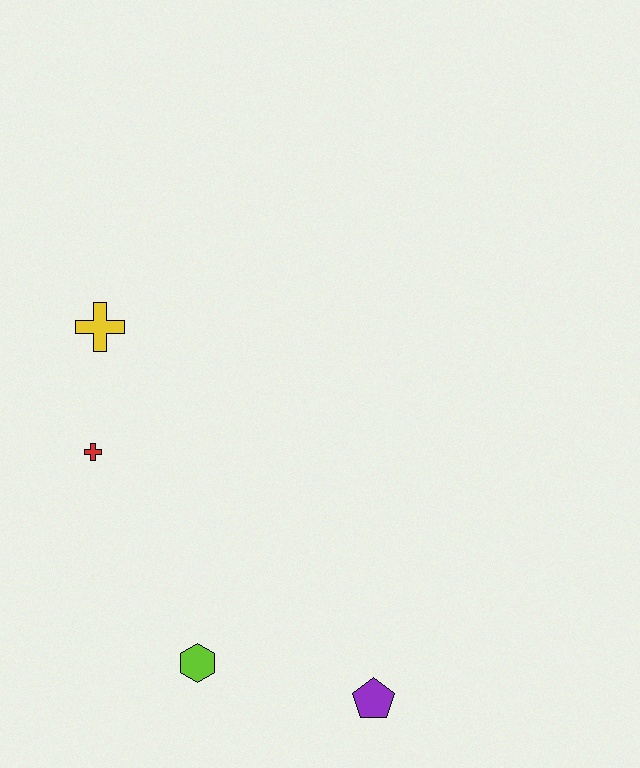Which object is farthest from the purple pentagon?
The yellow cross is farthest from the purple pentagon.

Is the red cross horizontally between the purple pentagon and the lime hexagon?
No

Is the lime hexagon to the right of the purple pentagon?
No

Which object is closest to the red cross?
The yellow cross is closest to the red cross.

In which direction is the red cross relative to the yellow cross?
The red cross is below the yellow cross.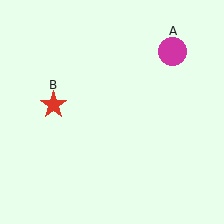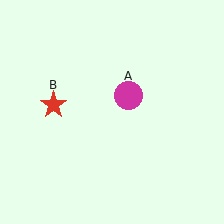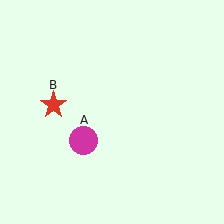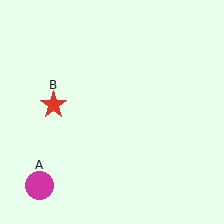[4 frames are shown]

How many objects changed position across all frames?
1 object changed position: magenta circle (object A).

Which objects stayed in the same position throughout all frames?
Red star (object B) remained stationary.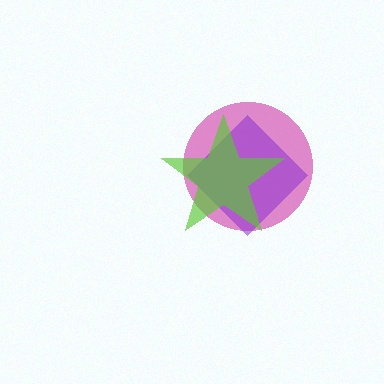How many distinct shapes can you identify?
There are 3 distinct shapes: a magenta circle, a purple diamond, a lime star.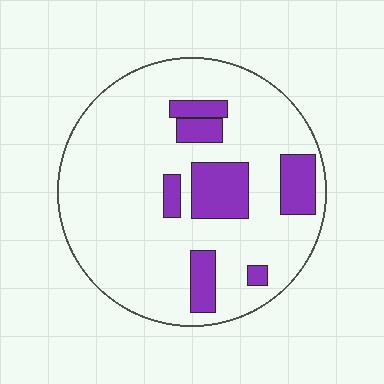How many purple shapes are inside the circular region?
7.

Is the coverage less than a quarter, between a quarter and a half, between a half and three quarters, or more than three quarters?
Less than a quarter.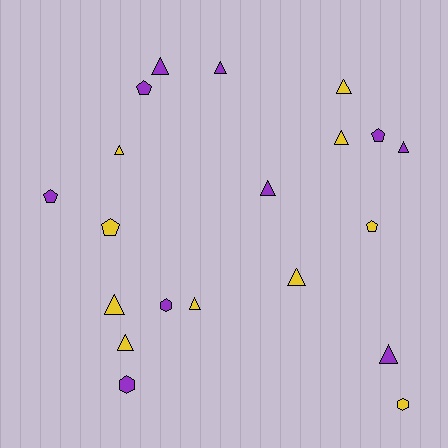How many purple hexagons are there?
There are 2 purple hexagons.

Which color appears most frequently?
Purple, with 10 objects.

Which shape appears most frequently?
Triangle, with 12 objects.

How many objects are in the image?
There are 20 objects.